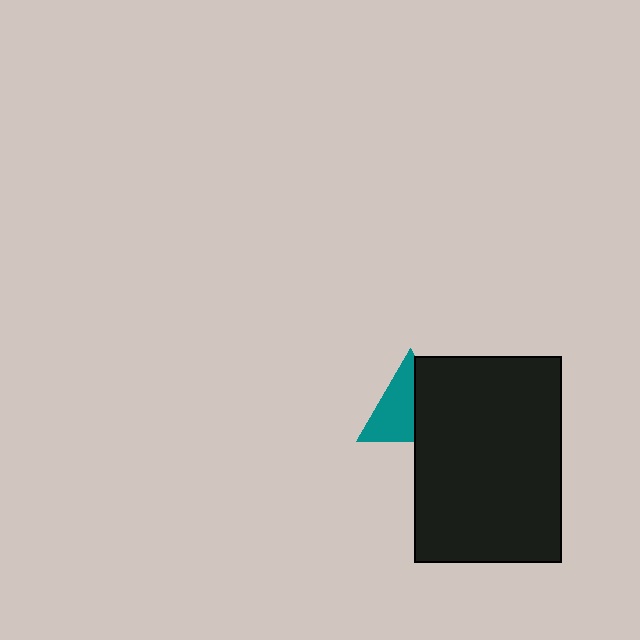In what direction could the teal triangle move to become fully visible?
The teal triangle could move left. That would shift it out from behind the black rectangle entirely.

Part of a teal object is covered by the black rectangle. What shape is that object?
It is a triangle.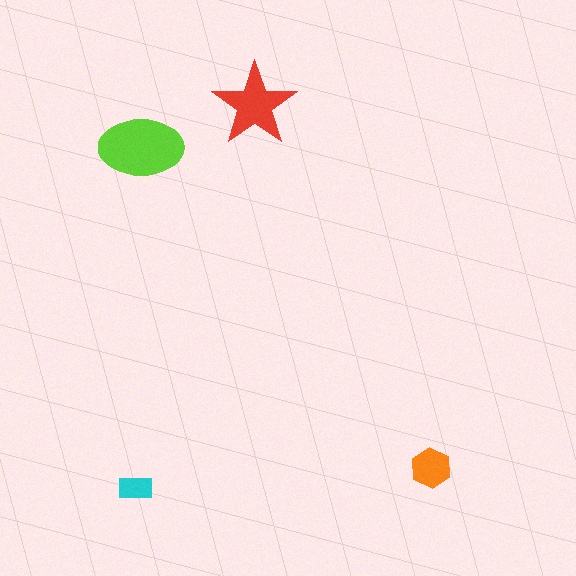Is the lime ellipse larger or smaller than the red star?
Larger.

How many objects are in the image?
There are 4 objects in the image.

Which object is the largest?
The lime ellipse.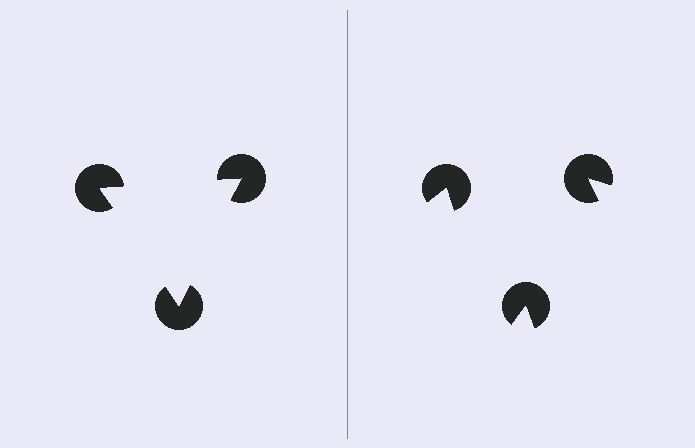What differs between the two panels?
The pac-man discs are positioned identically on both sides; only the wedge orientations differ. On the left they align to a triangle; on the right they are misaligned.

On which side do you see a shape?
An illusory triangle appears on the left side. On the right side the wedge cuts are rotated, so no coherent shape forms.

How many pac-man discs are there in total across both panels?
6 — 3 on each side.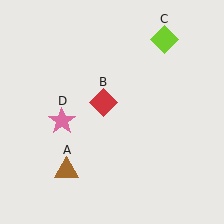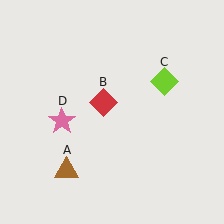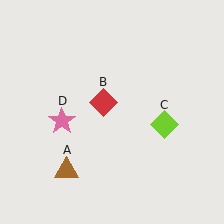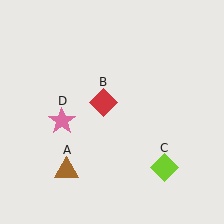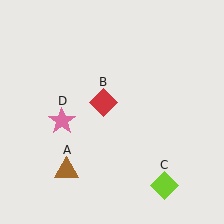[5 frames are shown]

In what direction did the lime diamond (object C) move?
The lime diamond (object C) moved down.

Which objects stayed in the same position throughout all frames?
Brown triangle (object A) and red diamond (object B) and pink star (object D) remained stationary.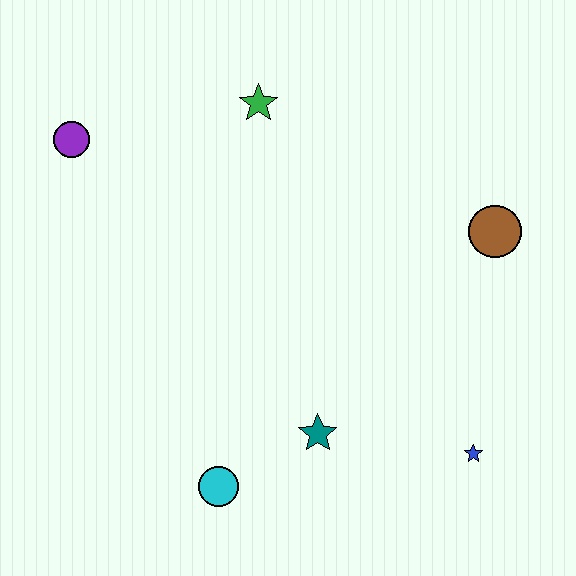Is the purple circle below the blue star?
No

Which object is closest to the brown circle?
The blue star is closest to the brown circle.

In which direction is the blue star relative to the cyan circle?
The blue star is to the right of the cyan circle.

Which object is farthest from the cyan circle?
The green star is farthest from the cyan circle.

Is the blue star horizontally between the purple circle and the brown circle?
Yes